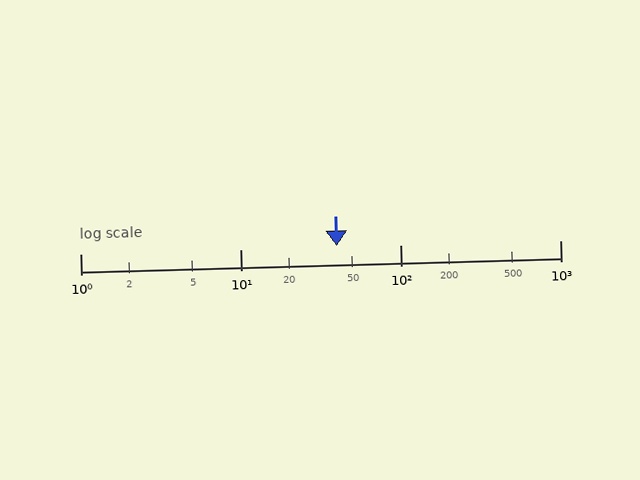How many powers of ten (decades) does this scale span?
The scale spans 3 decades, from 1 to 1000.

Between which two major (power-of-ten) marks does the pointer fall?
The pointer is between 10 and 100.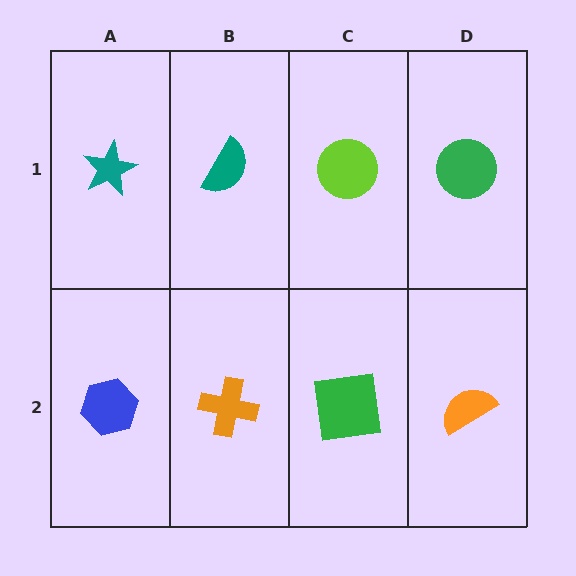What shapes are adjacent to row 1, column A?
A blue hexagon (row 2, column A), a teal semicircle (row 1, column B).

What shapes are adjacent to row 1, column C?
A green square (row 2, column C), a teal semicircle (row 1, column B), a green circle (row 1, column D).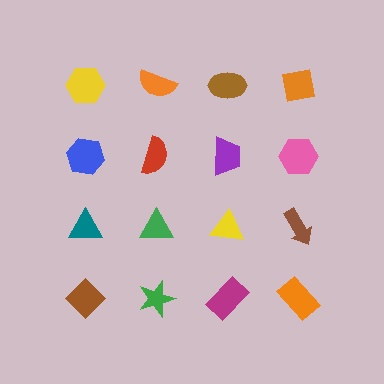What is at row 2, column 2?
A red semicircle.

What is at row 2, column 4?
A pink hexagon.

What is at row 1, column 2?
An orange semicircle.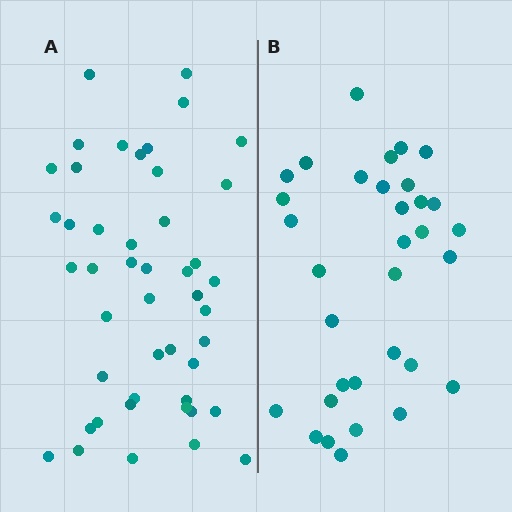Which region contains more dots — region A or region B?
Region A (the left region) has more dots.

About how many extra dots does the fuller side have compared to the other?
Region A has approximately 15 more dots than region B.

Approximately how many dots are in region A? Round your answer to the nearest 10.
About 50 dots. (The exact count is 46, which rounds to 50.)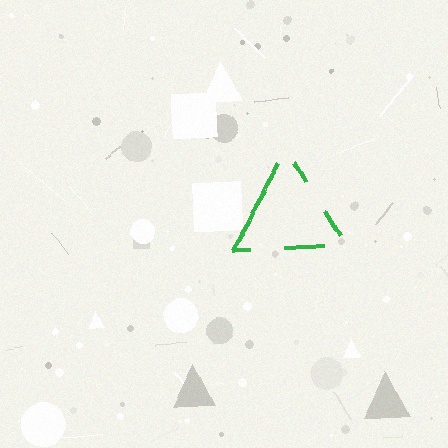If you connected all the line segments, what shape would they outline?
They would outline a triangle.